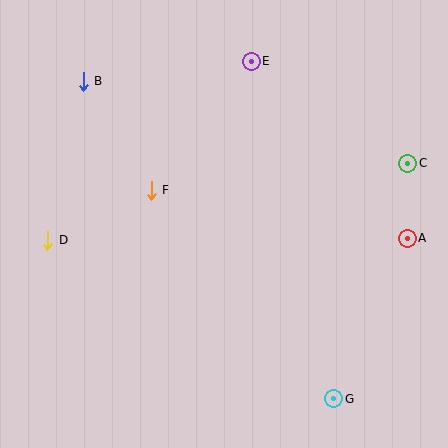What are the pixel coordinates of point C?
Point C is at (408, 164).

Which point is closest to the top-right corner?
Point C is closest to the top-right corner.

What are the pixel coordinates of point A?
Point A is at (407, 238).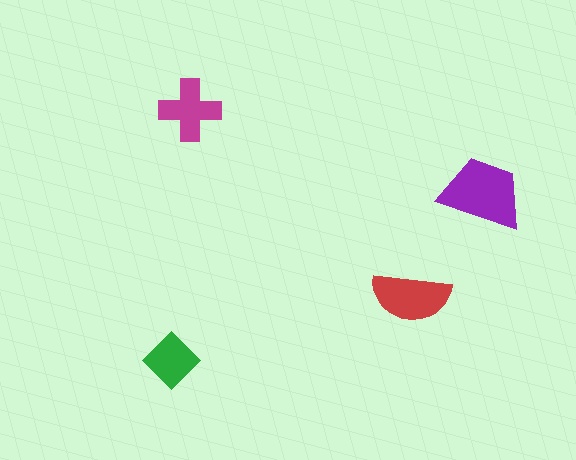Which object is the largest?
The purple trapezoid.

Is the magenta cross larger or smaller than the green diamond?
Larger.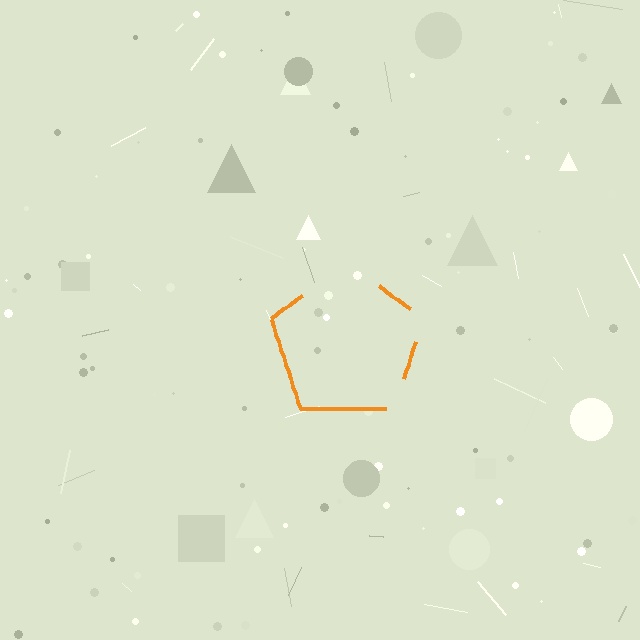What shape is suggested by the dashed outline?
The dashed outline suggests a pentagon.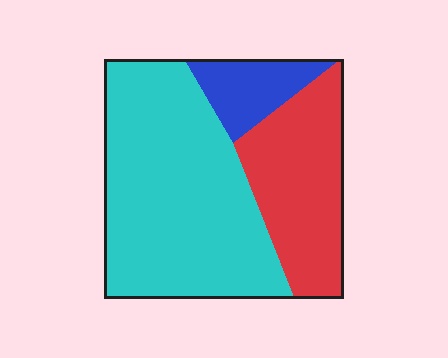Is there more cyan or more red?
Cyan.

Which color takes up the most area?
Cyan, at roughly 60%.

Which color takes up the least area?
Blue, at roughly 10%.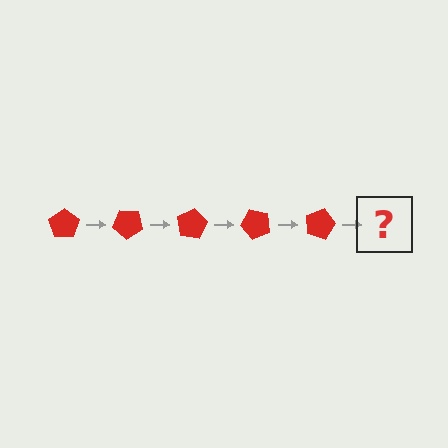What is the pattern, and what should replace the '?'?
The pattern is that the pentagon rotates 40 degrees each step. The '?' should be a red pentagon rotated 200 degrees.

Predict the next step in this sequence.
The next step is a red pentagon rotated 200 degrees.